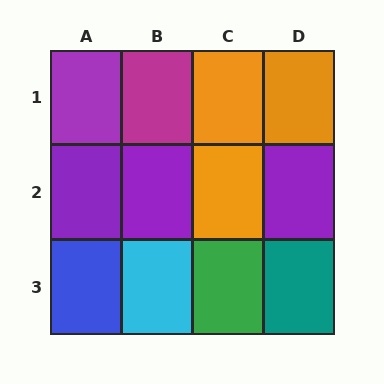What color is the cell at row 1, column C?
Orange.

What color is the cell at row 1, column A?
Purple.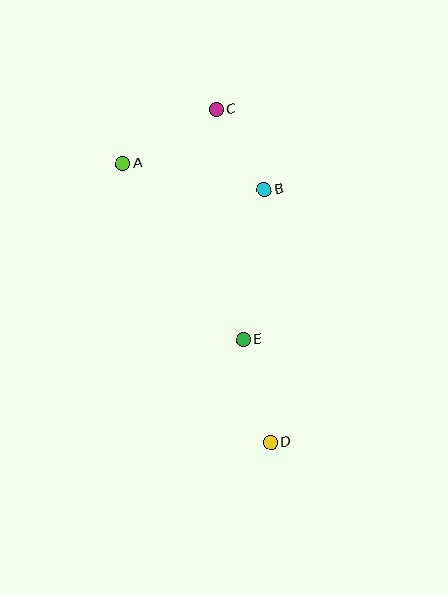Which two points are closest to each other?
Points B and C are closest to each other.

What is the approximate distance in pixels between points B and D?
The distance between B and D is approximately 253 pixels.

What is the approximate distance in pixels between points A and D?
The distance between A and D is approximately 316 pixels.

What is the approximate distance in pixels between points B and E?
The distance between B and E is approximately 151 pixels.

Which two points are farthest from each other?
Points C and D are farthest from each other.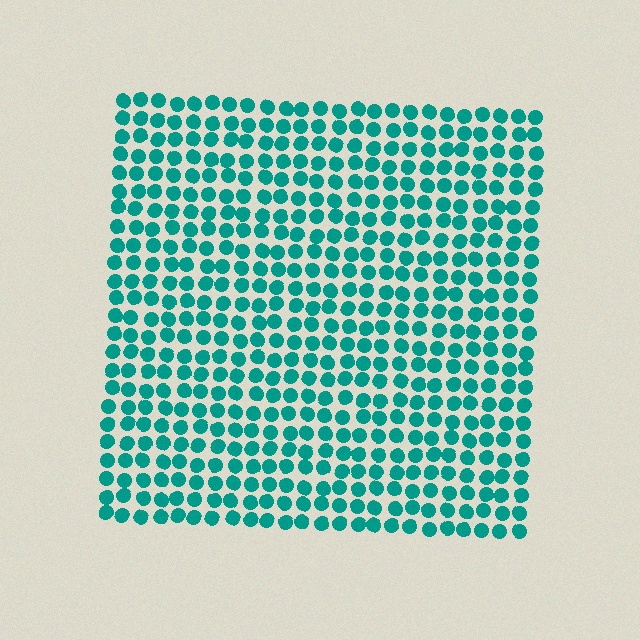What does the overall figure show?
The overall figure shows a square.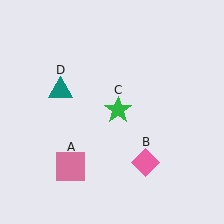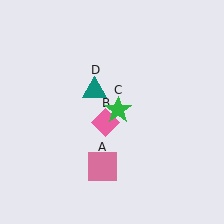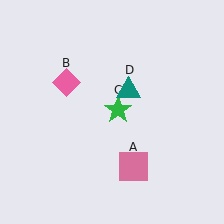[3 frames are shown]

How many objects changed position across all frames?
3 objects changed position: pink square (object A), pink diamond (object B), teal triangle (object D).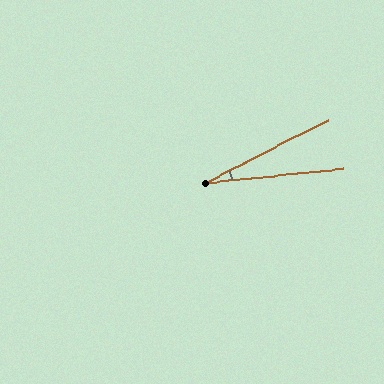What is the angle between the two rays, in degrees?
Approximately 21 degrees.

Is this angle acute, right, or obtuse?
It is acute.